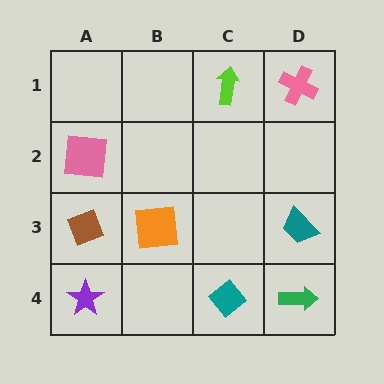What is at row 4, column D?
A green arrow.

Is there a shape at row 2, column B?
No, that cell is empty.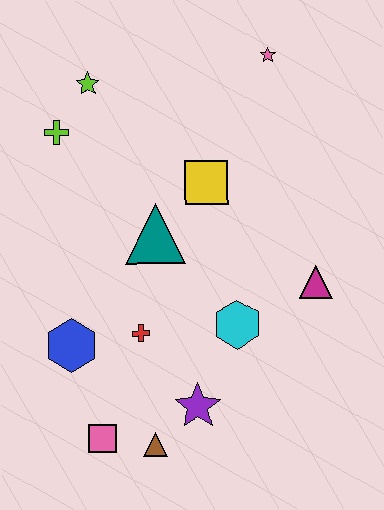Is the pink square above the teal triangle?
No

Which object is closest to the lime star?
The lime cross is closest to the lime star.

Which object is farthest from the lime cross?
The brown triangle is farthest from the lime cross.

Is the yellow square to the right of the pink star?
No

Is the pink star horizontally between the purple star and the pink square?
No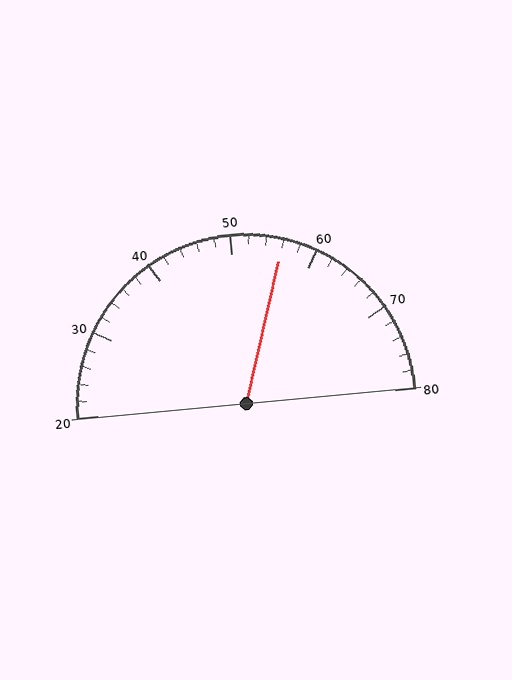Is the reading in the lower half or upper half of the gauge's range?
The reading is in the upper half of the range (20 to 80).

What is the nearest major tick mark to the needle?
The nearest major tick mark is 60.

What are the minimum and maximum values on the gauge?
The gauge ranges from 20 to 80.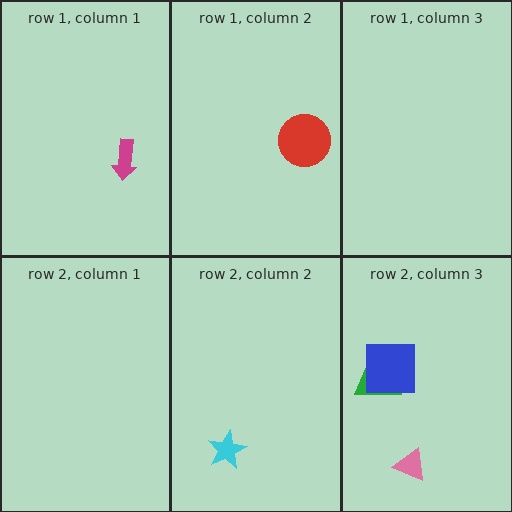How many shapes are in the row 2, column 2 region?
1.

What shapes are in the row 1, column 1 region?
The magenta arrow.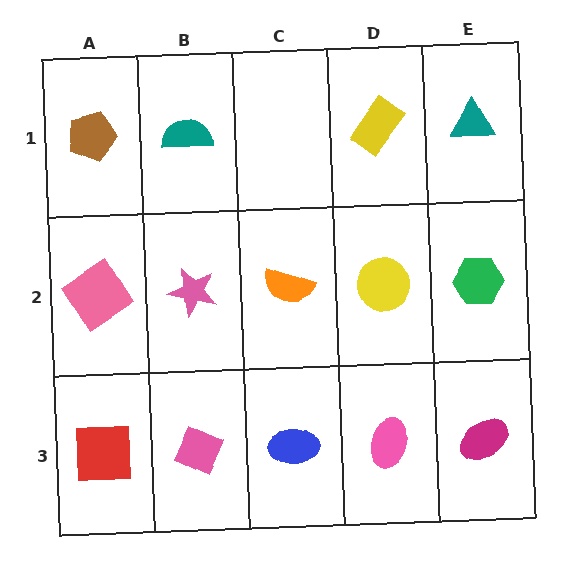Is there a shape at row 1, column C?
No, that cell is empty.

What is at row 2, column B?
A pink star.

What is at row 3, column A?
A red square.